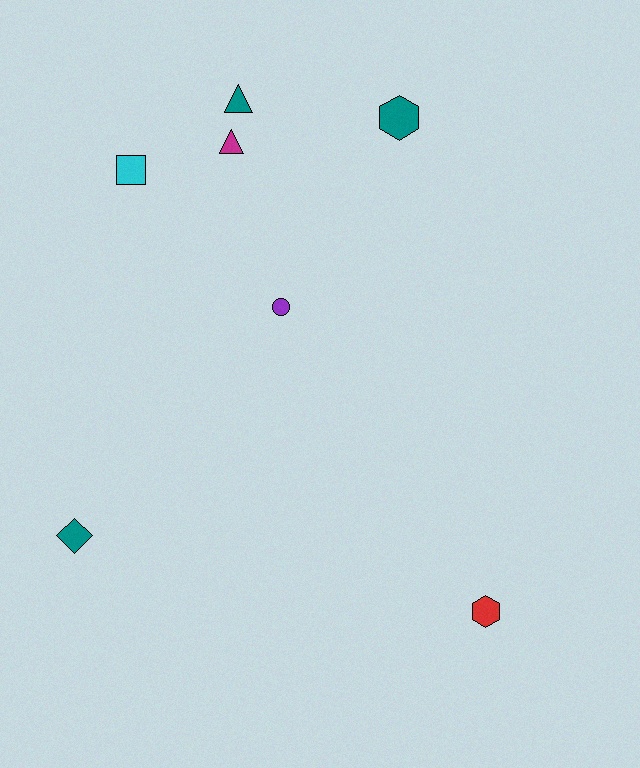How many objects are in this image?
There are 7 objects.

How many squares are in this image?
There is 1 square.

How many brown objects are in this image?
There are no brown objects.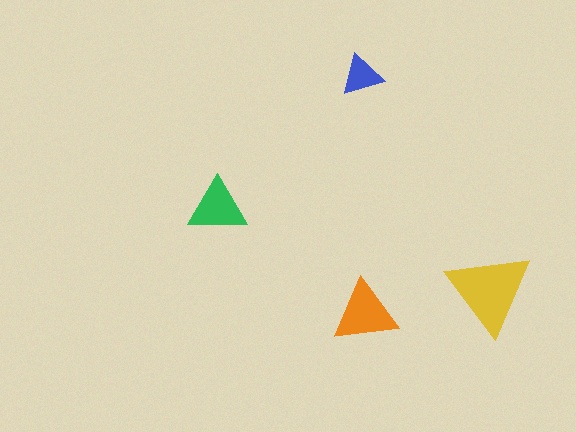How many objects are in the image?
There are 4 objects in the image.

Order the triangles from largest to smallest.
the yellow one, the orange one, the green one, the blue one.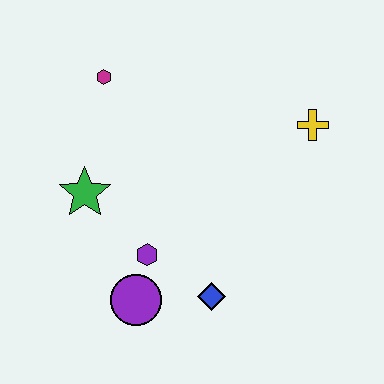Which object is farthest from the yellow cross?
The purple circle is farthest from the yellow cross.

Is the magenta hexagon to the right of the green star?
Yes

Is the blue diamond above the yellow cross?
No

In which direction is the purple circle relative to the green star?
The purple circle is below the green star.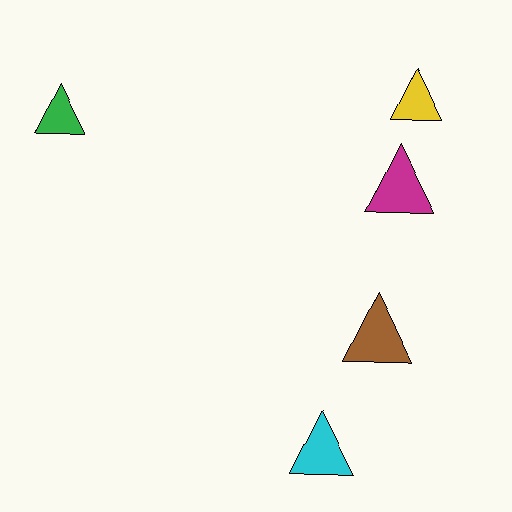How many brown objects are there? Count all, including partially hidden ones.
There is 1 brown object.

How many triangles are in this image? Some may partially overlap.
There are 5 triangles.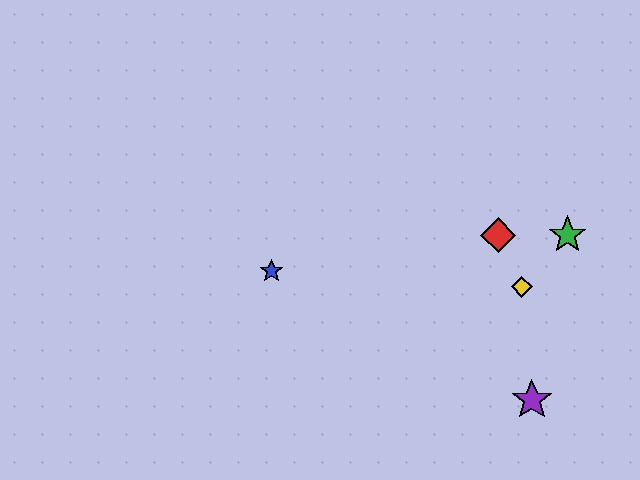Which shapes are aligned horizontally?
The red diamond, the green star are aligned horizontally.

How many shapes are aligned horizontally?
2 shapes (the red diamond, the green star) are aligned horizontally.